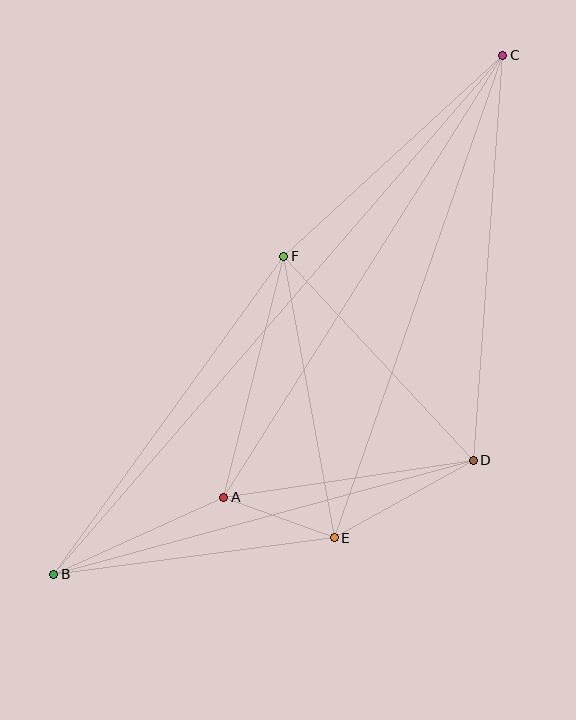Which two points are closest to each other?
Points A and E are closest to each other.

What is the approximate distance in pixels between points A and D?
The distance between A and D is approximately 252 pixels.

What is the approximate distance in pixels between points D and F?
The distance between D and F is approximately 278 pixels.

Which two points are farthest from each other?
Points B and C are farthest from each other.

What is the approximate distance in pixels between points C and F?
The distance between C and F is approximately 297 pixels.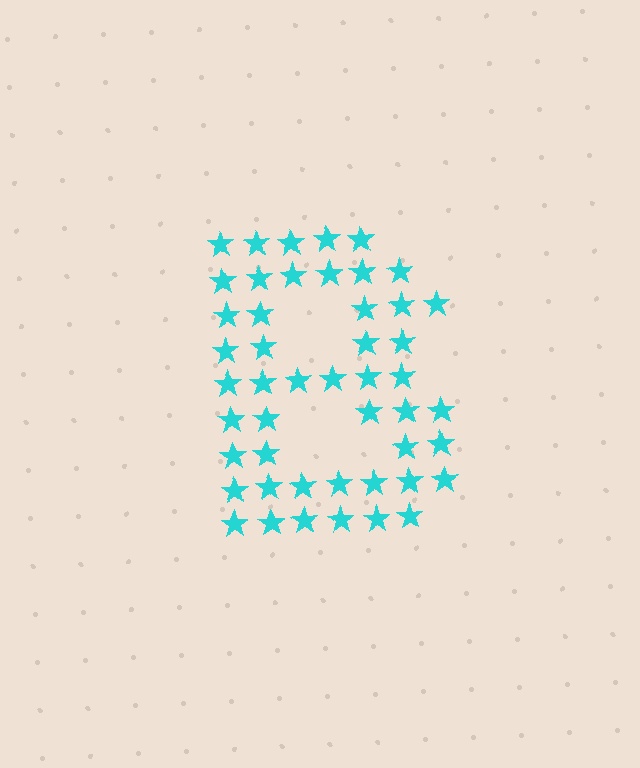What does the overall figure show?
The overall figure shows the letter B.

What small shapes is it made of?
It is made of small stars.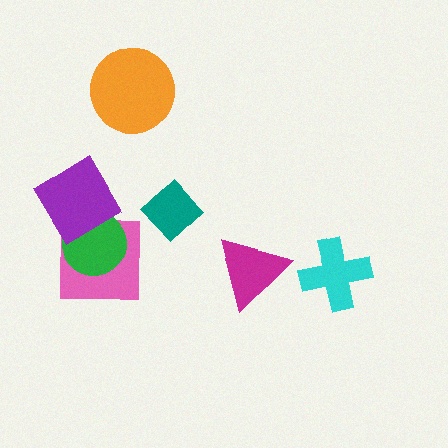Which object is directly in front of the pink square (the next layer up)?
The green circle is directly in front of the pink square.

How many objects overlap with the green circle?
2 objects overlap with the green circle.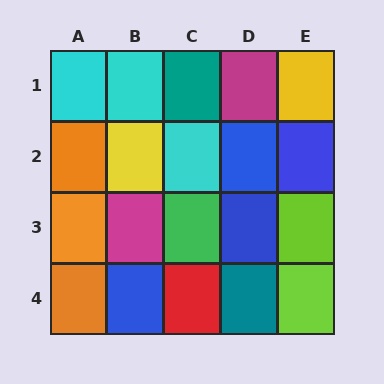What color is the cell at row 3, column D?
Blue.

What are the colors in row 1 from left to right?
Cyan, cyan, teal, magenta, yellow.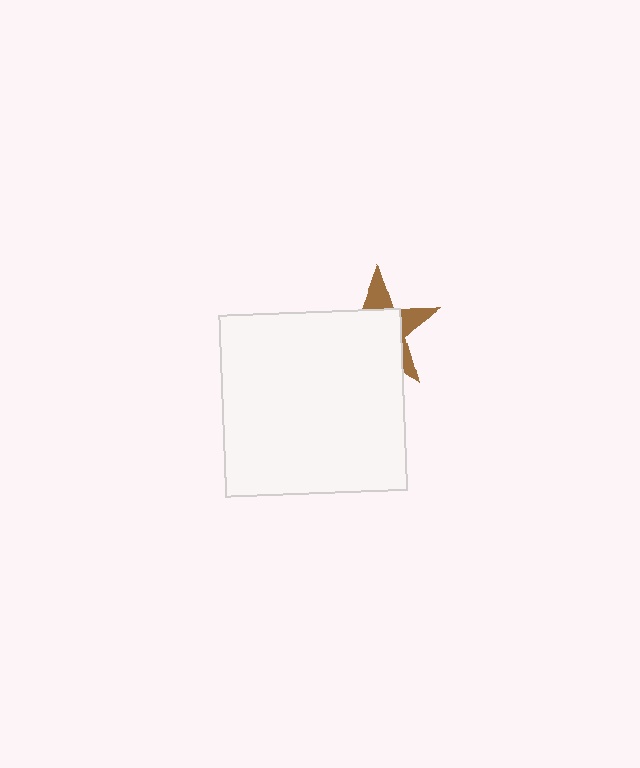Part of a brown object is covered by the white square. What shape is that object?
It is a star.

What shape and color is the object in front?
The object in front is a white square.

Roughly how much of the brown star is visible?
A small part of it is visible (roughly 33%).